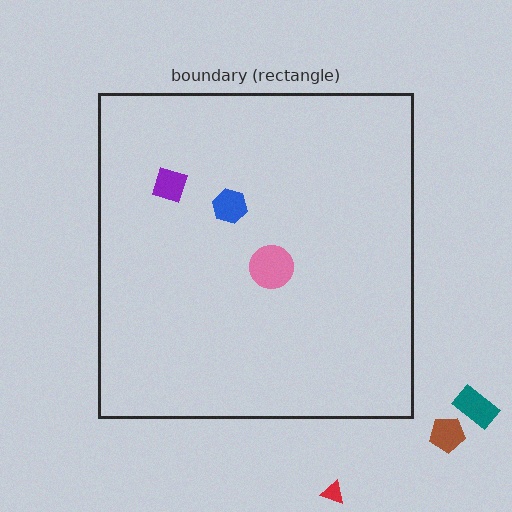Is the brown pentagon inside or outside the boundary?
Outside.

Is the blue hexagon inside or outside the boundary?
Inside.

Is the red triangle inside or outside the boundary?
Outside.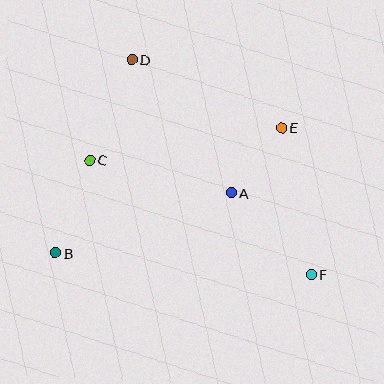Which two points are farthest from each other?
Points D and F are farthest from each other.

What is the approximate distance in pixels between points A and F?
The distance between A and F is approximately 115 pixels.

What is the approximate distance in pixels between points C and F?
The distance between C and F is approximately 249 pixels.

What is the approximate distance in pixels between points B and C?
The distance between B and C is approximately 99 pixels.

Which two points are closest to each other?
Points A and E are closest to each other.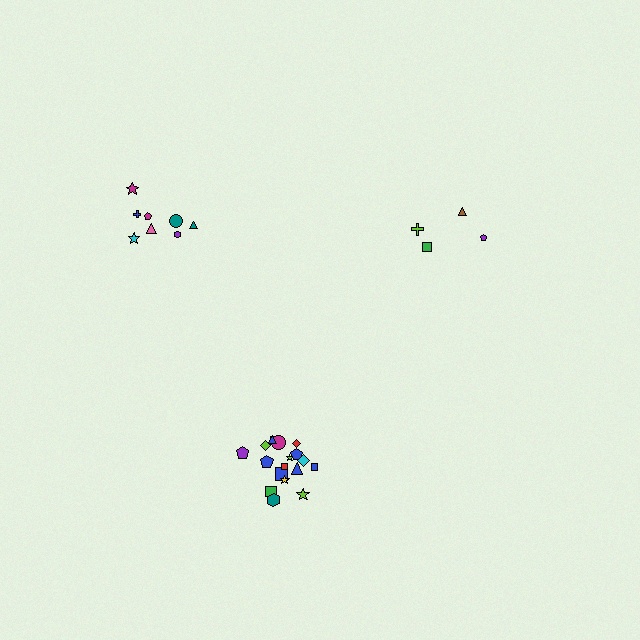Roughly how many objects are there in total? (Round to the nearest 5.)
Roughly 30 objects in total.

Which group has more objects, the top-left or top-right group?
The top-left group.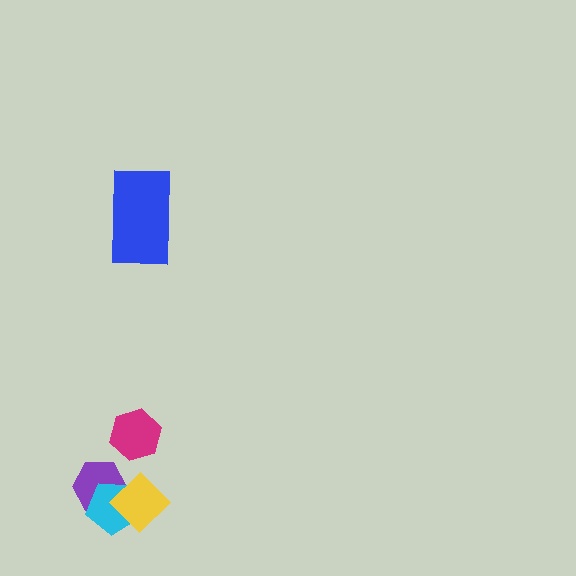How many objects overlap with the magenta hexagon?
0 objects overlap with the magenta hexagon.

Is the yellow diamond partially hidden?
No, no other shape covers it.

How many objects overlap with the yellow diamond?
2 objects overlap with the yellow diamond.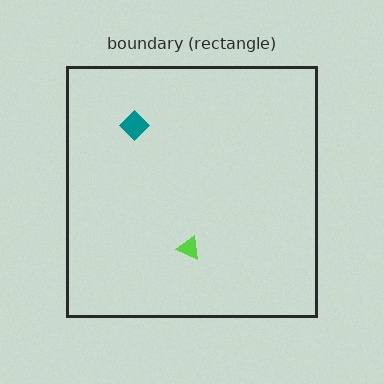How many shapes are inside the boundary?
2 inside, 0 outside.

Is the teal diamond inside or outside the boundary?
Inside.